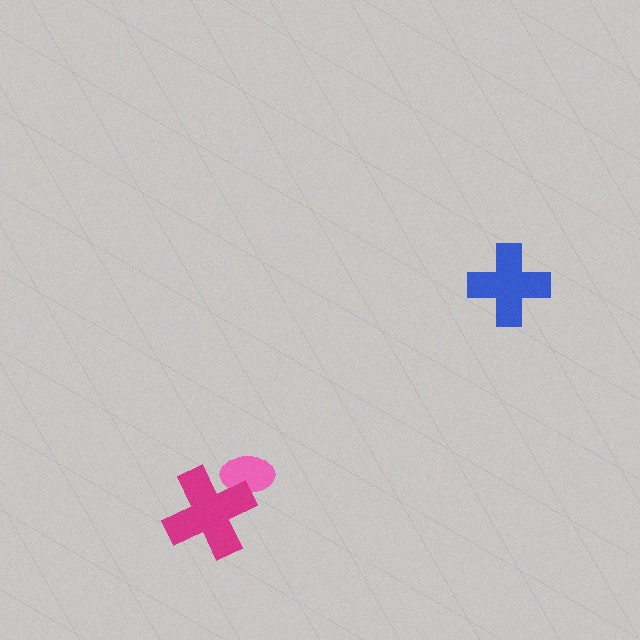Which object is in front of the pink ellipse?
The magenta cross is in front of the pink ellipse.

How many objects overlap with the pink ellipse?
1 object overlaps with the pink ellipse.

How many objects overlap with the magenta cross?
1 object overlaps with the magenta cross.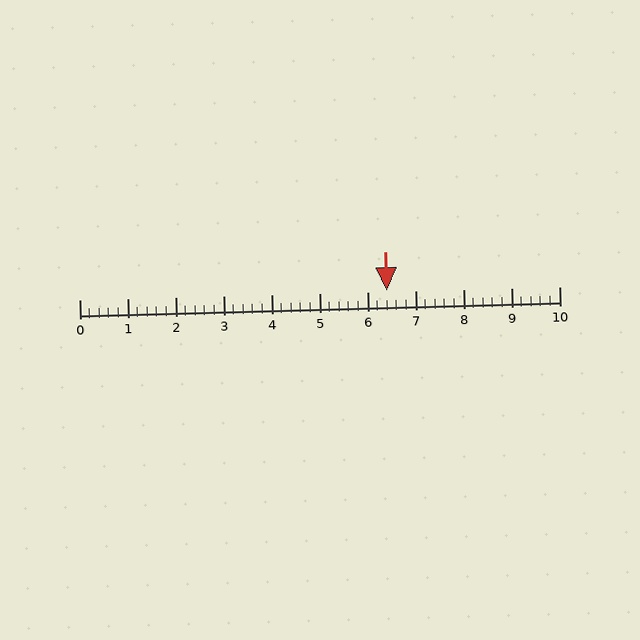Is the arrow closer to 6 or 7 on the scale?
The arrow is closer to 6.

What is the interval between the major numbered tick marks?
The major tick marks are spaced 1 units apart.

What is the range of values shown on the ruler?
The ruler shows values from 0 to 10.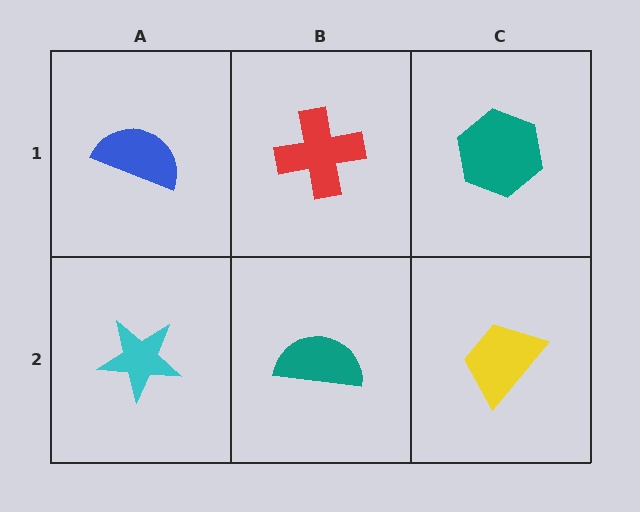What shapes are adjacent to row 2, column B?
A red cross (row 1, column B), a cyan star (row 2, column A), a yellow trapezoid (row 2, column C).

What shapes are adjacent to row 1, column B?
A teal semicircle (row 2, column B), a blue semicircle (row 1, column A), a teal hexagon (row 1, column C).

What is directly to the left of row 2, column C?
A teal semicircle.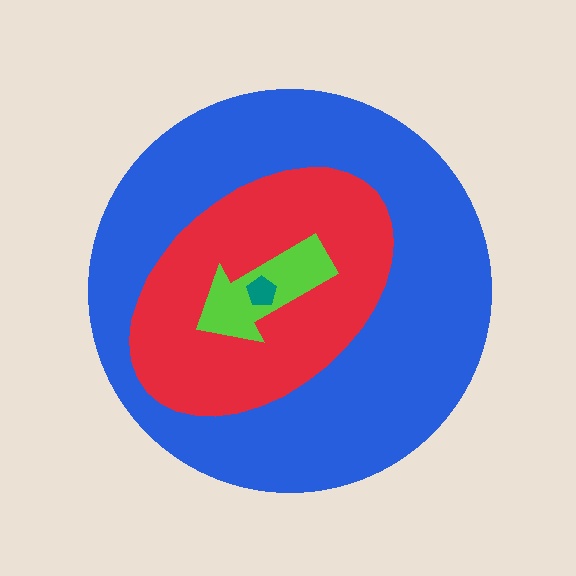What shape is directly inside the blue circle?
The red ellipse.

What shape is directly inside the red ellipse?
The lime arrow.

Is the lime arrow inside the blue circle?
Yes.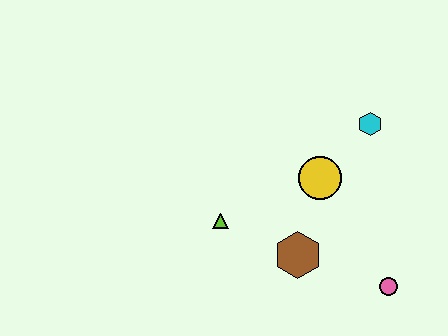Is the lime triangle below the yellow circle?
Yes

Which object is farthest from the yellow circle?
The pink circle is farthest from the yellow circle.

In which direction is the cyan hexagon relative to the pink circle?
The cyan hexagon is above the pink circle.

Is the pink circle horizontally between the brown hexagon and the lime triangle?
No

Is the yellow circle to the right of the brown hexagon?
Yes